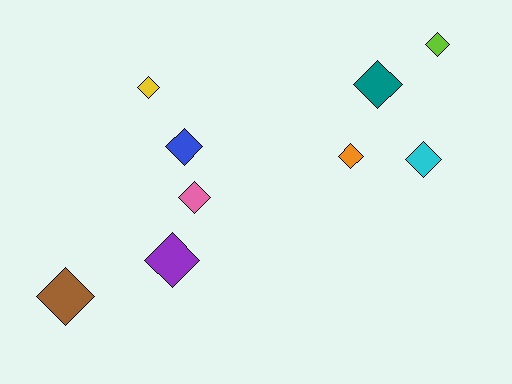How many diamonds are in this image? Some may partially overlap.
There are 9 diamonds.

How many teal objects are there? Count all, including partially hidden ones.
There is 1 teal object.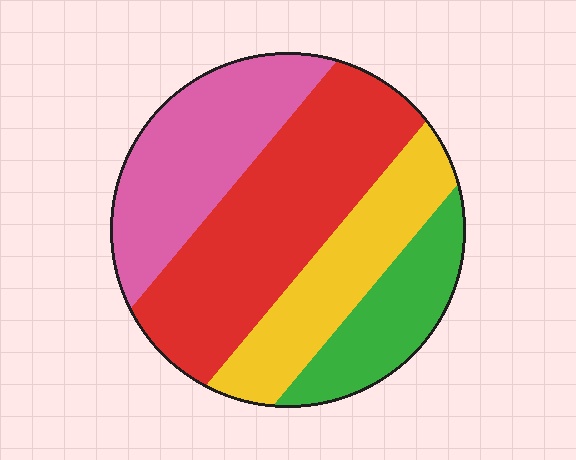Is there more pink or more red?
Red.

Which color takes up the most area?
Red, at roughly 40%.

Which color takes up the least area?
Green, at roughly 15%.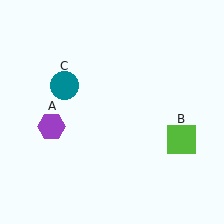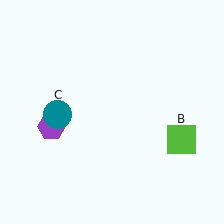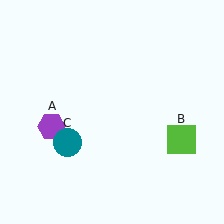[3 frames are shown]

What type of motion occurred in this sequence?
The teal circle (object C) rotated counterclockwise around the center of the scene.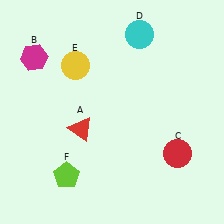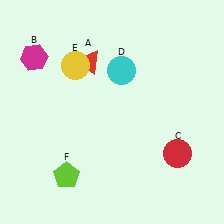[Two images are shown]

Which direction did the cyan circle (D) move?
The cyan circle (D) moved down.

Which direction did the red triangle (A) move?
The red triangle (A) moved up.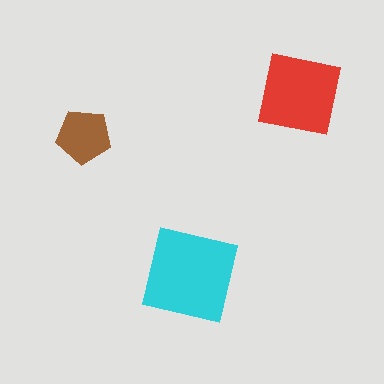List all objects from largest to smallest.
The cyan square, the red square, the brown pentagon.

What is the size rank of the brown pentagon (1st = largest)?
3rd.